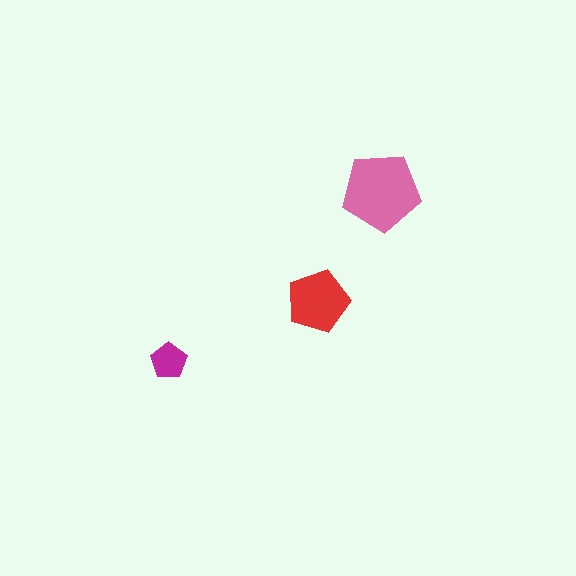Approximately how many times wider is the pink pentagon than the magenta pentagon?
About 2 times wider.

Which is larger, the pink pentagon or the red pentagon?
The pink one.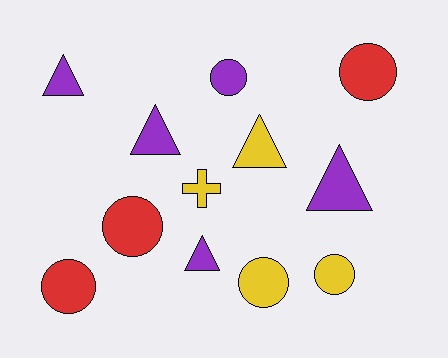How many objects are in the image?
There are 12 objects.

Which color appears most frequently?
Purple, with 5 objects.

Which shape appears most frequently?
Circle, with 6 objects.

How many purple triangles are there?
There are 4 purple triangles.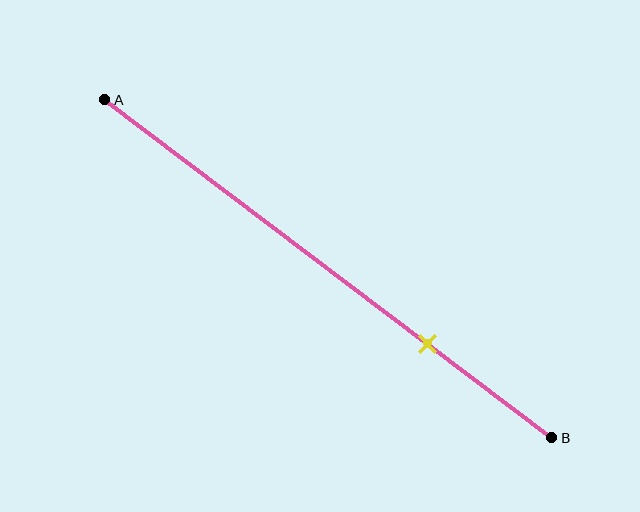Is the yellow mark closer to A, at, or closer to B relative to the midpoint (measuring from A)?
The yellow mark is closer to point B than the midpoint of segment AB.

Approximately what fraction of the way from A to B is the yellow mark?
The yellow mark is approximately 70% of the way from A to B.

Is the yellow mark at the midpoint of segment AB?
No, the mark is at about 70% from A, not at the 50% midpoint.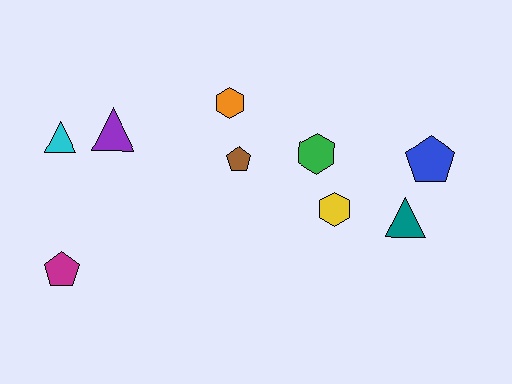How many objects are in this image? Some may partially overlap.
There are 9 objects.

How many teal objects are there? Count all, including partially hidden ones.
There is 1 teal object.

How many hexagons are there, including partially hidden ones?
There are 3 hexagons.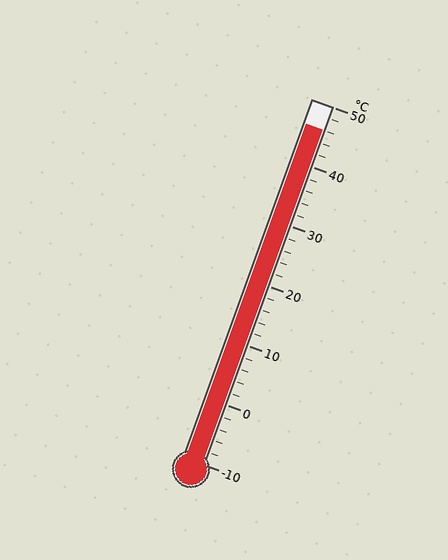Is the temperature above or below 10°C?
The temperature is above 10°C.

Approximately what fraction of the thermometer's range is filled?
The thermometer is filled to approximately 95% of its range.